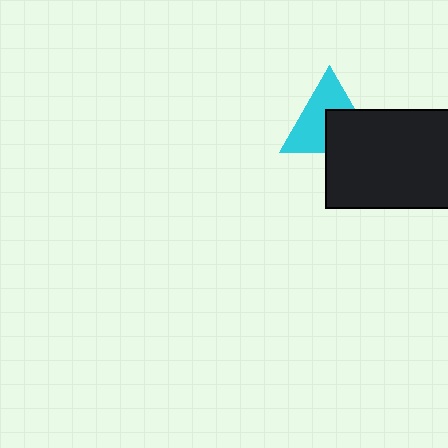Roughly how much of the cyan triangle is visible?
About half of it is visible (roughly 59%).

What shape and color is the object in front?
The object in front is a black rectangle.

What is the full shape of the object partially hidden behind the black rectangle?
The partially hidden object is a cyan triangle.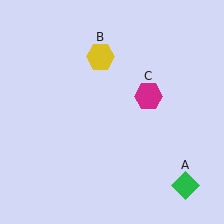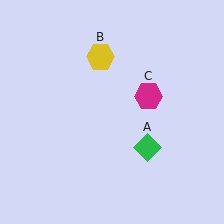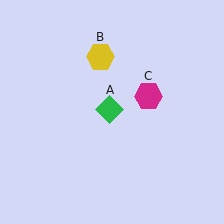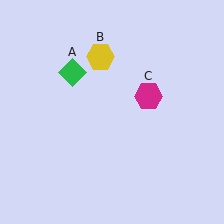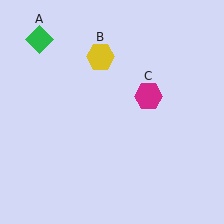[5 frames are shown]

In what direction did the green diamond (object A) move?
The green diamond (object A) moved up and to the left.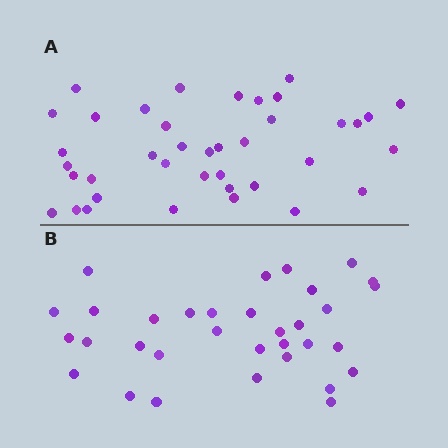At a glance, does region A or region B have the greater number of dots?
Region A (the top region) has more dots.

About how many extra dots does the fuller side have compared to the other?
Region A has about 6 more dots than region B.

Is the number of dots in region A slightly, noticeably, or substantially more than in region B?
Region A has only slightly more — the two regions are fairly close. The ratio is roughly 1.2 to 1.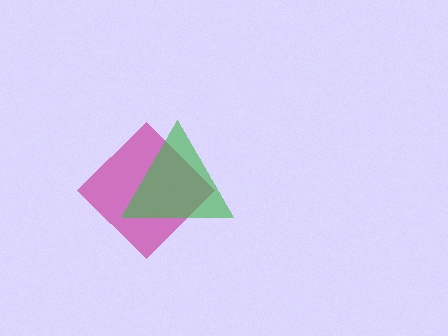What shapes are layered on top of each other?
The layered shapes are: a magenta diamond, a green triangle.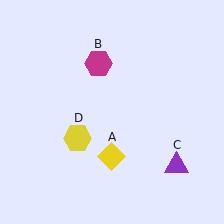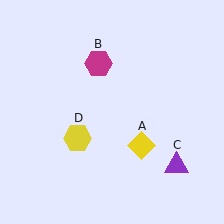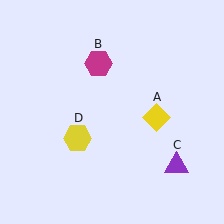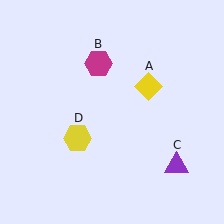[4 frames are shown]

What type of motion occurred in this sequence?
The yellow diamond (object A) rotated counterclockwise around the center of the scene.